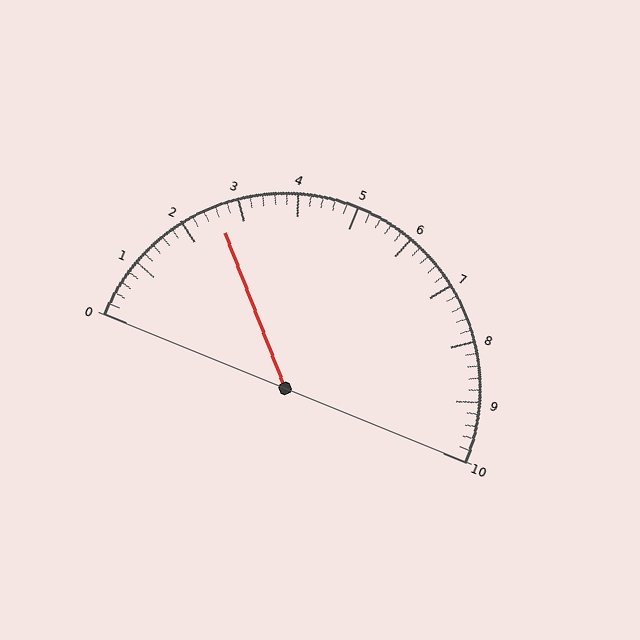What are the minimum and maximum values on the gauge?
The gauge ranges from 0 to 10.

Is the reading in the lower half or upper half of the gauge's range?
The reading is in the lower half of the range (0 to 10).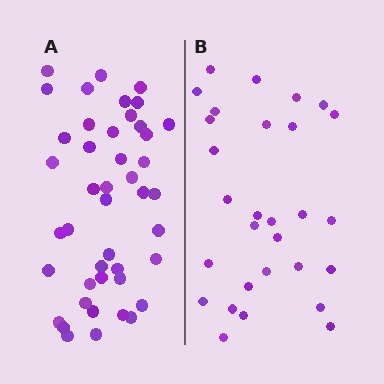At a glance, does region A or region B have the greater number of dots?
Region A (the left region) has more dots.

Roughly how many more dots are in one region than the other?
Region A has approximately 15 more dots than region B.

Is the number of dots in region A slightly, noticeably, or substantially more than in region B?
Region A has substantially more. The ratio is roughly 1.5 to 1.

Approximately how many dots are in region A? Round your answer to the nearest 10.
About 40 dots. (The exact count is 44, which rounds to 40.)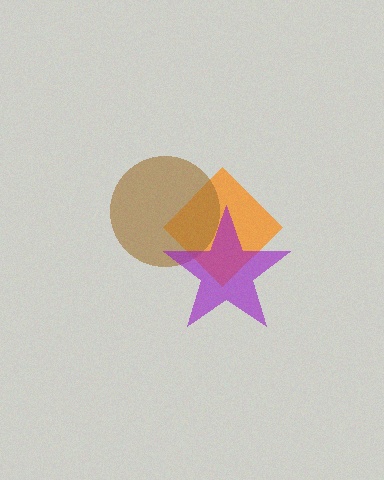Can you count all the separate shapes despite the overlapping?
Yes, there are 3 separate shapes.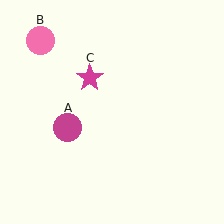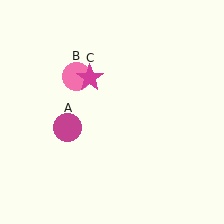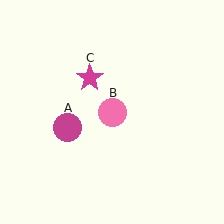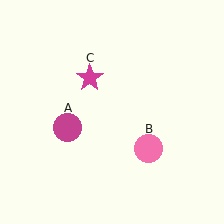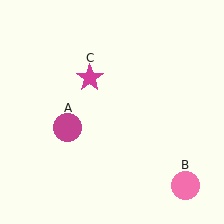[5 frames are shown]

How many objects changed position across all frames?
1 object changed position: pink circle (object B).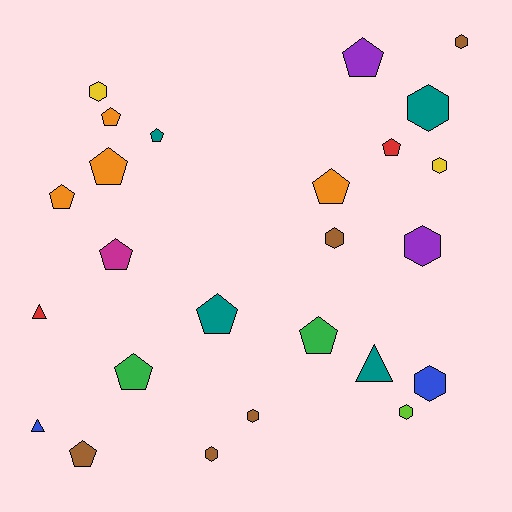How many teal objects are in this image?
There are 4 teal objects.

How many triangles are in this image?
There are 3 triangles.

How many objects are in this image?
There are 25 objects.